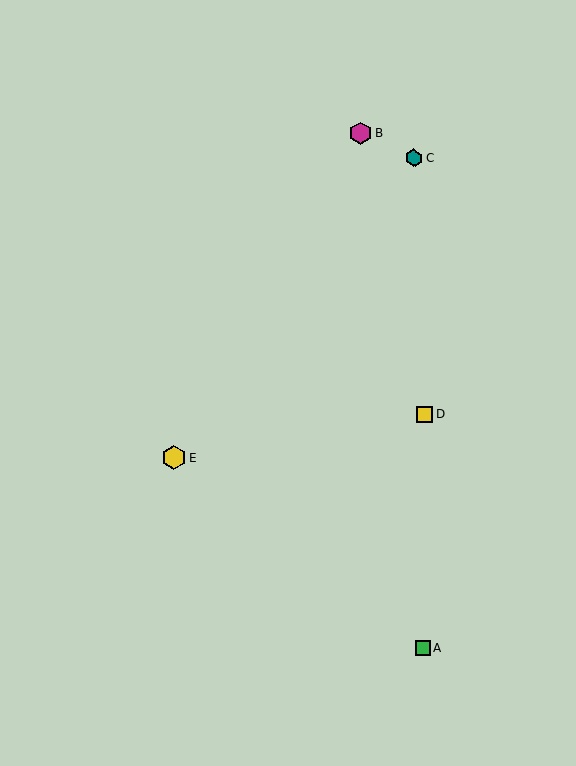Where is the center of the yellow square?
The center of the yellow square is at (425, 414).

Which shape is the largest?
The yellow hexagon (labeled E) is the largest.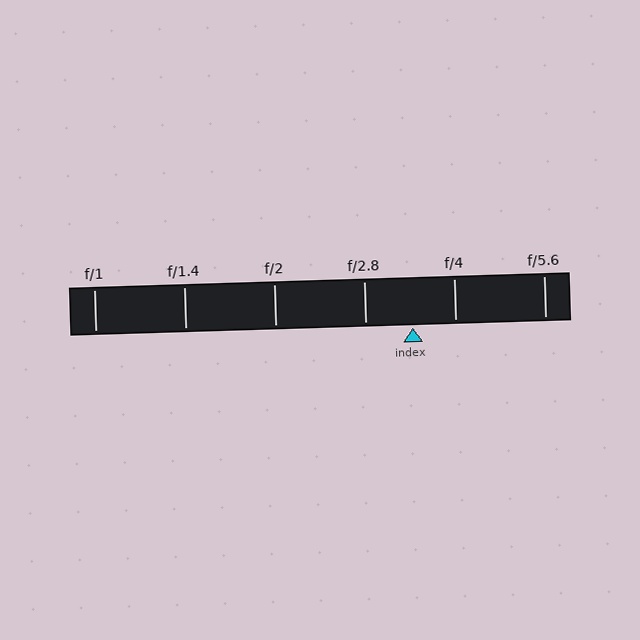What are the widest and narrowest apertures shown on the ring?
The widest aperture shown is f/1 and the narrowest is f/5.6.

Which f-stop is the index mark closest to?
The index mark is closest to f/4.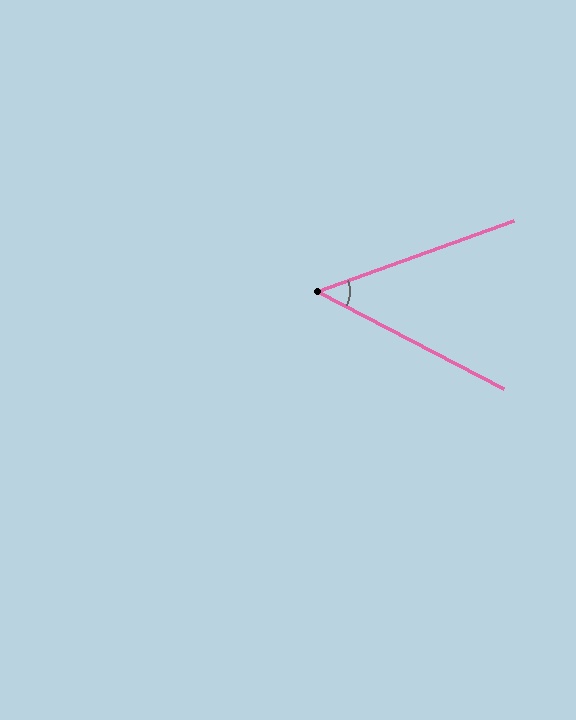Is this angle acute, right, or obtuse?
It is acute.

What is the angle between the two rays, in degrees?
Approximately 48 degrees.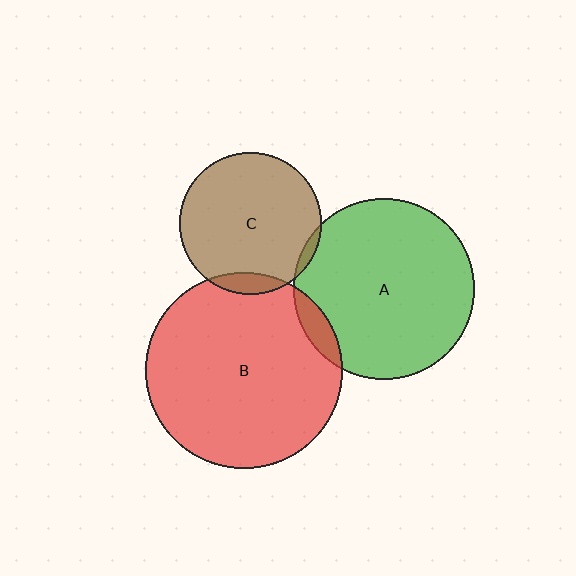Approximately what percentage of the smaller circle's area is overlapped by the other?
Approximately 5%.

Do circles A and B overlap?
Yes.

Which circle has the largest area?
Circle B (red).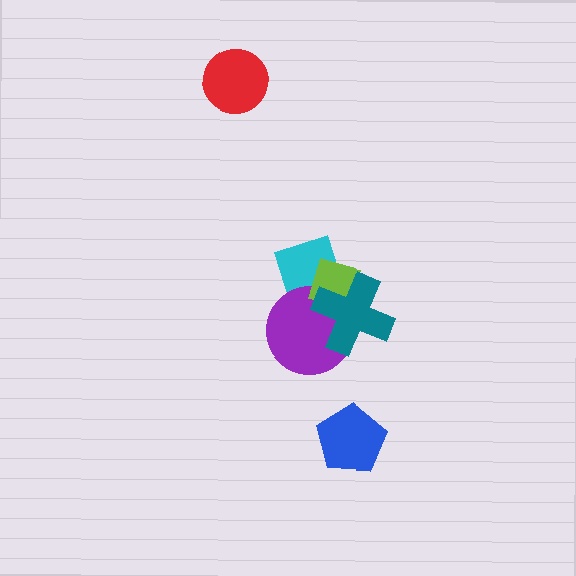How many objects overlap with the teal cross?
3 objects overlap with the teal cross.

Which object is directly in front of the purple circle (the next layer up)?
The lime diamond is directly in front of the purple circle.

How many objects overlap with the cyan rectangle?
3 objects overlap with the cyan rectangle.